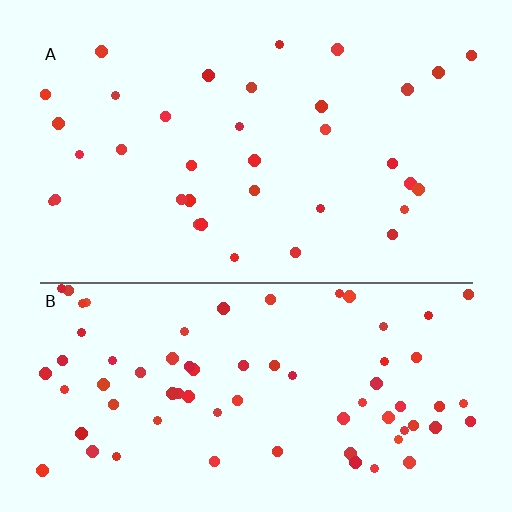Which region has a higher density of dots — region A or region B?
B (the bottom).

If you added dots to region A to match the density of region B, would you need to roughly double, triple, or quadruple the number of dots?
Approximately double.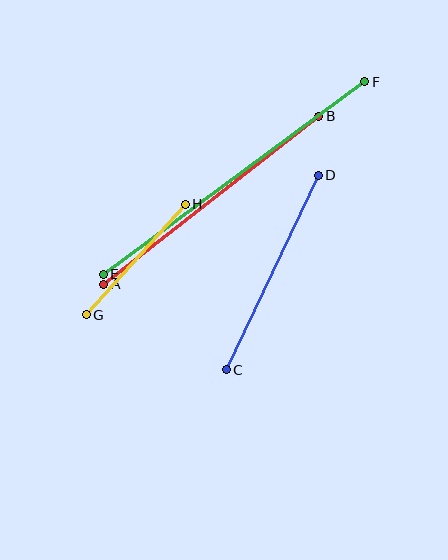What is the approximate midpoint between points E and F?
The midpoint is at approximately (234, 178) pixels.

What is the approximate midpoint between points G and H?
The midpoint is at approximately (136, 259) pixels.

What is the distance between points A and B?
The distance is approximately 273 pixels.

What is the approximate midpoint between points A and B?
The midpoint is at approximately (211, 200) pixels.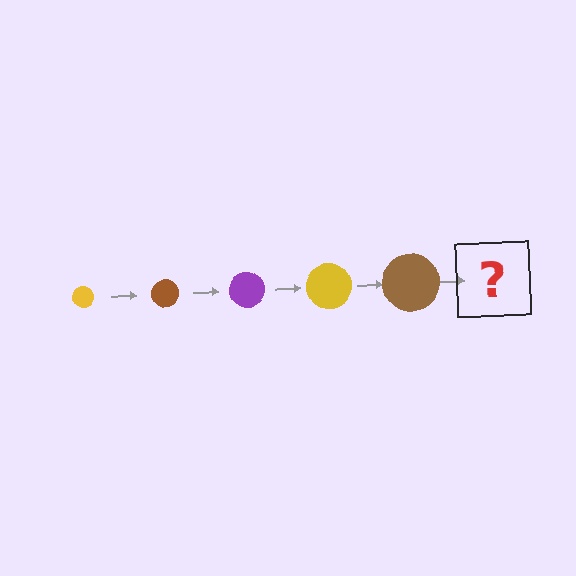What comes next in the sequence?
The next element should be a purple circle, larger than the previous one.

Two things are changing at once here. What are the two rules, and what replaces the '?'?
The two rules are that the circle grows larger each step and the color cycles through yellow, brown, and purple. The '?' should be a purple circle, larger than the previous one.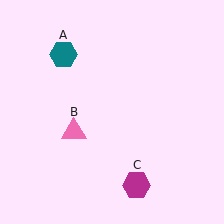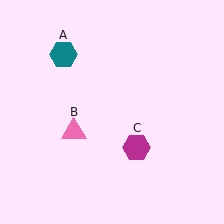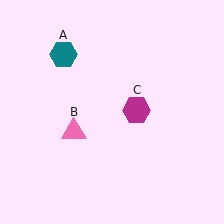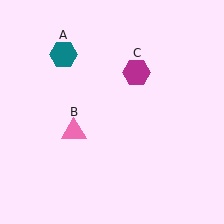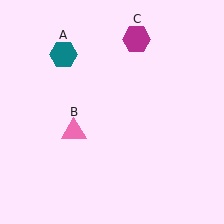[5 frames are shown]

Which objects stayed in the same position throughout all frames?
Teal hexagon (object A) and pink triangle (object B) remained stationary.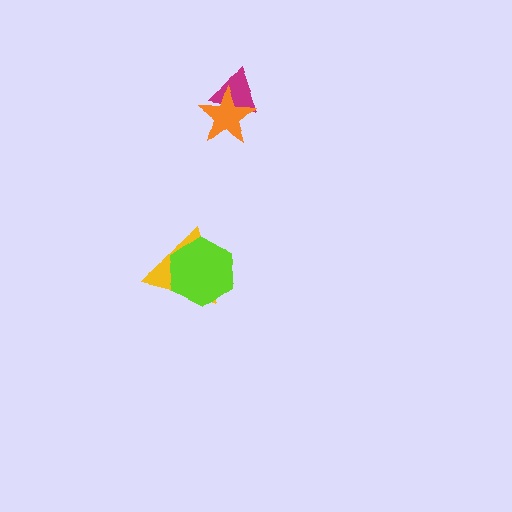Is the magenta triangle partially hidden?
Yes, it is partially covered by another shape.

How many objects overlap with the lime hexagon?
1 object overlaps with the lime hexagon.